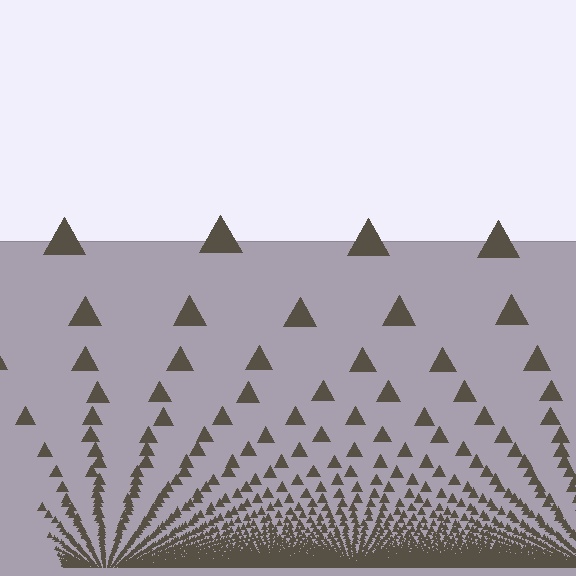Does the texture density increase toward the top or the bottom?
Density increases toward the bottom.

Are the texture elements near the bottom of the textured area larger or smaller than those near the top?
Smaller. The gradient is inverted — elements near the bottom are smaller and denser.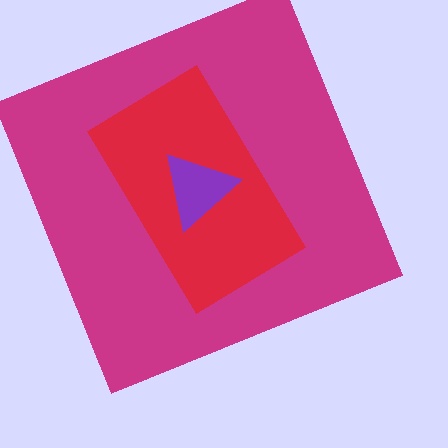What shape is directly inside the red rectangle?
The purple triangle.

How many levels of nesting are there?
3.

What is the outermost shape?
The magenta square.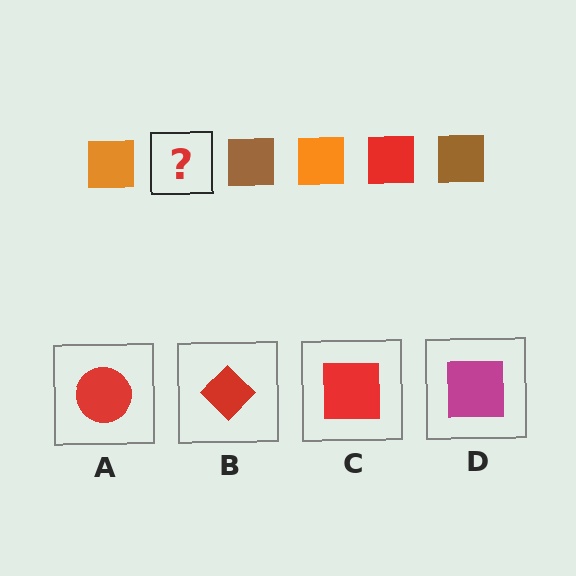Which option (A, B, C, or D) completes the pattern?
C.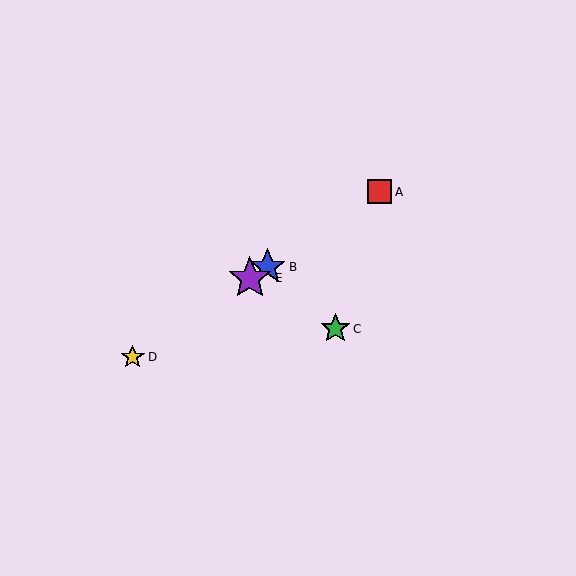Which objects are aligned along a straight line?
Objects A, B, D, E are aligned along a straight line.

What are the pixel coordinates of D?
Object D is at (133, 357).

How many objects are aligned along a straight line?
4 objects (A, B, D, E) are aligned along a straight line.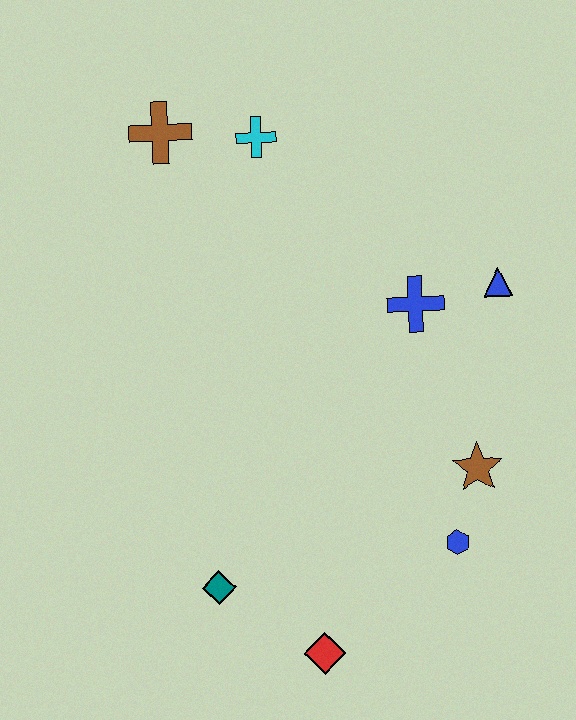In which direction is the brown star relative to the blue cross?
The brown star is below the blue cross.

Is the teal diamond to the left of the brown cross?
No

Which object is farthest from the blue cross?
The red diamond is farthest from the blue cross.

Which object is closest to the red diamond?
The teal diamond is closest to the red diamond.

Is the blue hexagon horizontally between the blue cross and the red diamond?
No